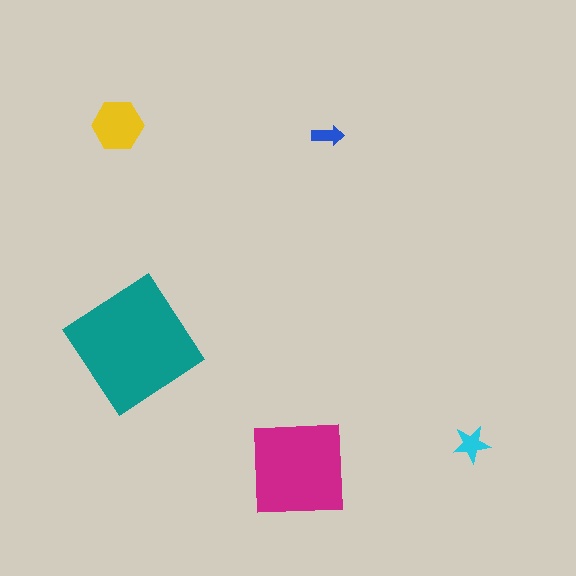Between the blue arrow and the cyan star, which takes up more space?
The cyan star.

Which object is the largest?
The teal diamond.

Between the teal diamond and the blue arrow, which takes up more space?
The teal diamond.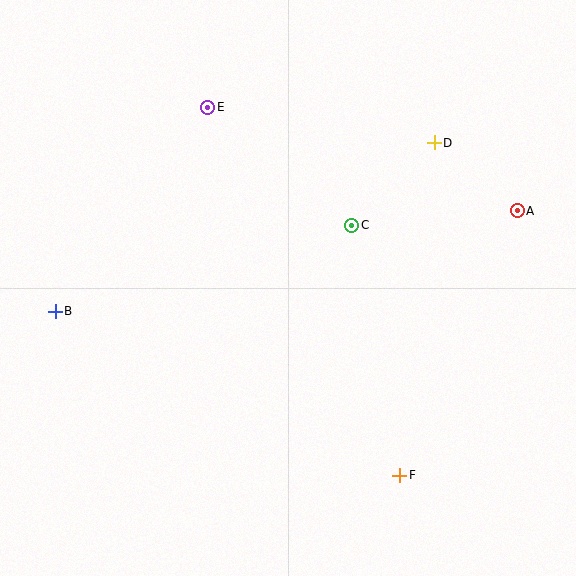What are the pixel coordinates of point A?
Point A is at (517, 211).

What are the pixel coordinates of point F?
Point F is at (400, 475).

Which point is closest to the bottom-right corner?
Point F is closest to the bottom-right corner.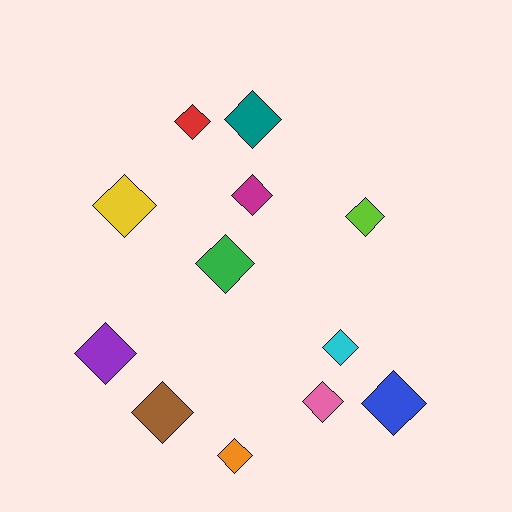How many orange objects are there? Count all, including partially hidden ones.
There is 1 orange object.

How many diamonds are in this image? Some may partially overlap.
There are 12 diamonds.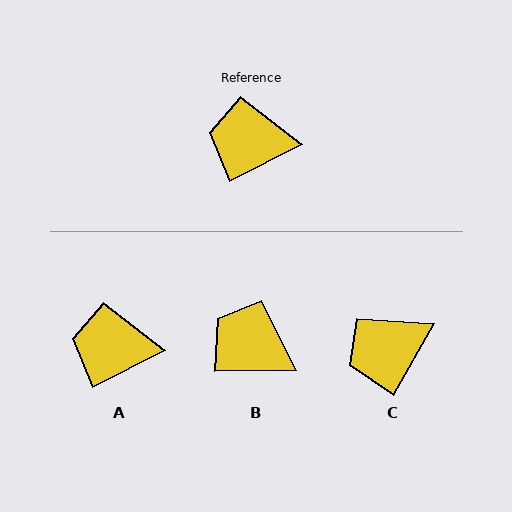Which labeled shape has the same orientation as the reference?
A.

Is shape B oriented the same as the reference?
No, it is off by about 26 degrees.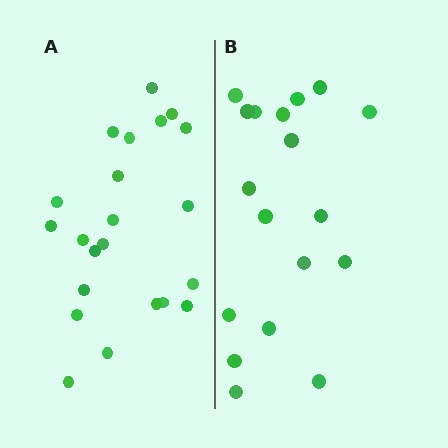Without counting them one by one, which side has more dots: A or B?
Region A (the left region) has more dots.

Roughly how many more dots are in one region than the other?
Region A has about 4 more dots than region B.